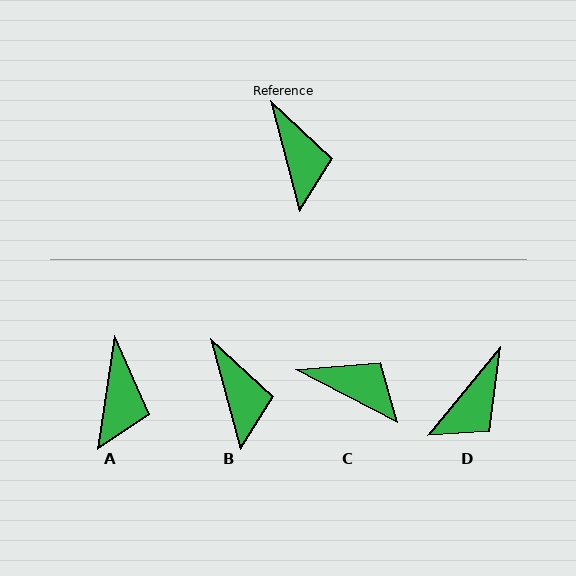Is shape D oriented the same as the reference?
No, it is off by about 54 degrees.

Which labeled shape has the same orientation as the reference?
B.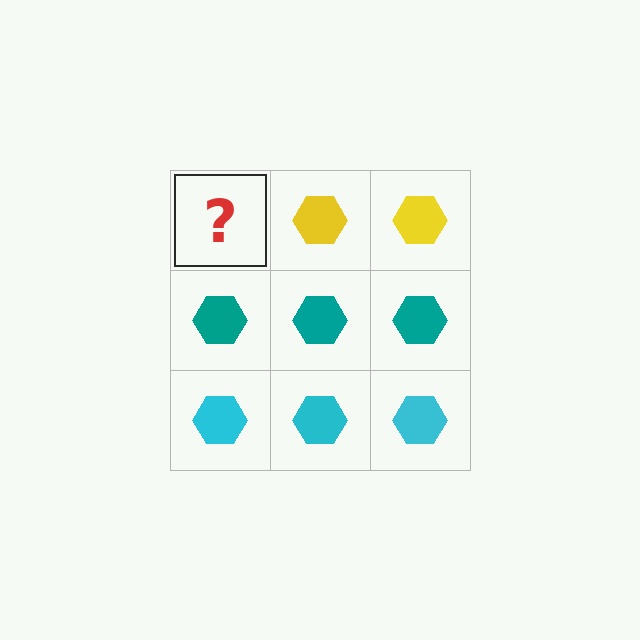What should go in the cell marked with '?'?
The missing cell should contain a yellow hexagon.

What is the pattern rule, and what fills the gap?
The rule is that each row has a consistent color. The gap should be filled with a yellow hexagon.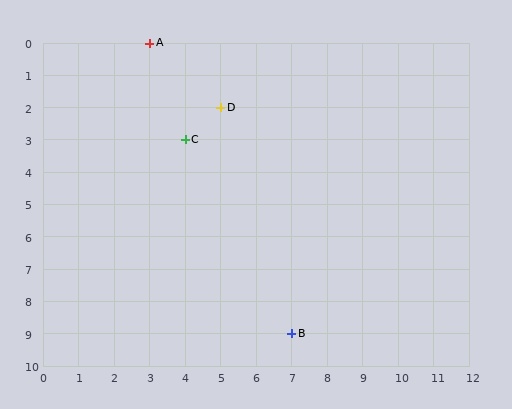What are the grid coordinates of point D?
Point D is at grid coordinates (5, 2).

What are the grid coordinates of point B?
Point B is at grid coordinates (7, 9).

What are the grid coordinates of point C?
Point C is at grid coordinates (4, 3).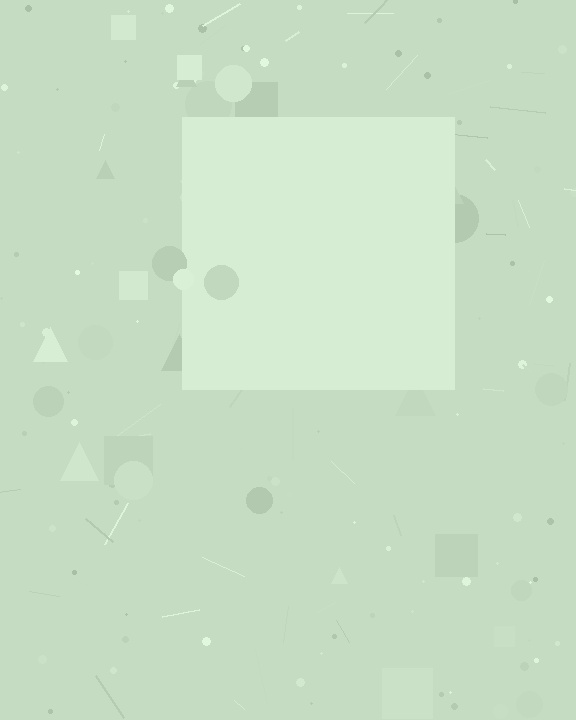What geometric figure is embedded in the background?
A square is embedded in the background.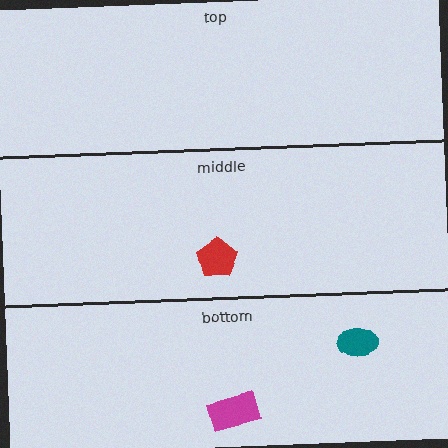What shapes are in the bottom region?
The teal ellipse, the magenta rectangle.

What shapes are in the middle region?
The red pentagon.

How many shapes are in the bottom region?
2.